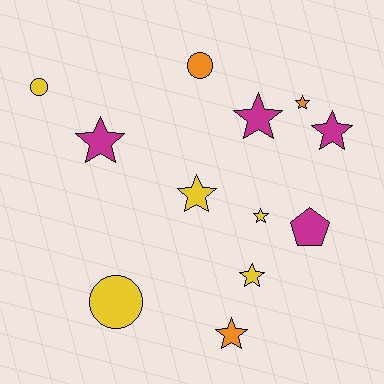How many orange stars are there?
There are 2 orange stars.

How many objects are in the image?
There are 12 objects.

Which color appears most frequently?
Yellow, with 5 objects.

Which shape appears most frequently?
Star, with 8 objects.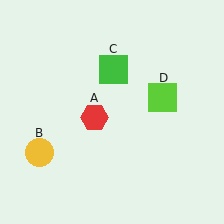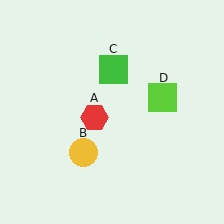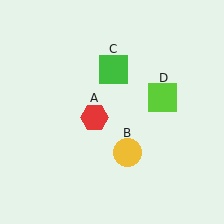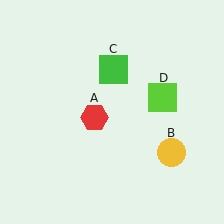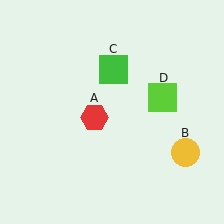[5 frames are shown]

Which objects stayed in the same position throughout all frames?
Red hexagon (object A) and green square (object C) and lime square (object D) remained stationary.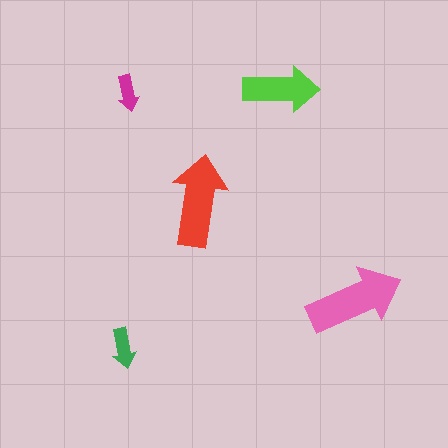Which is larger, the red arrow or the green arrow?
The red one.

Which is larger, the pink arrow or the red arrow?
The pink one.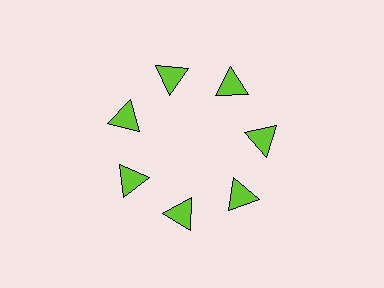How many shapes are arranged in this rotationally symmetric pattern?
There are 7 shapes, arranged in 7 groups of 1.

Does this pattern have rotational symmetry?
Yes, this pattern has 7-fold rotational symmetry. It looks the same after rotating 51 degrees around the center.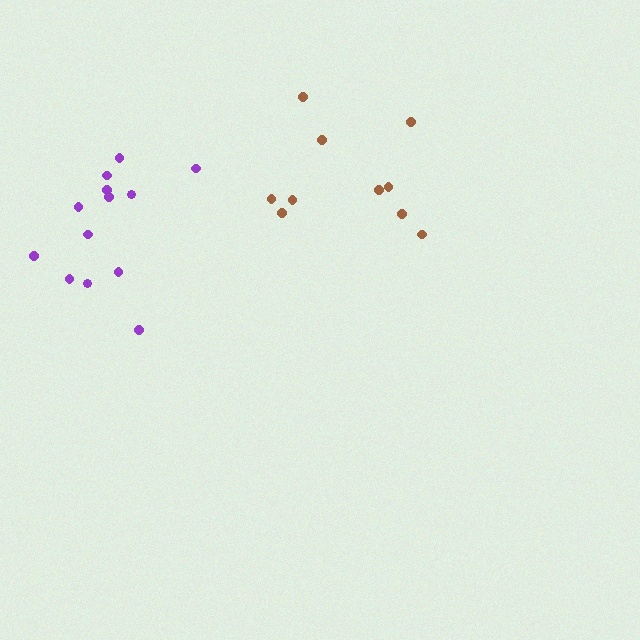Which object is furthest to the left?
The purple cluster is leftmost.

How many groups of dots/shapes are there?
There are 2 groups.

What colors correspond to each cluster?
The clusters are colored: purple, brown.